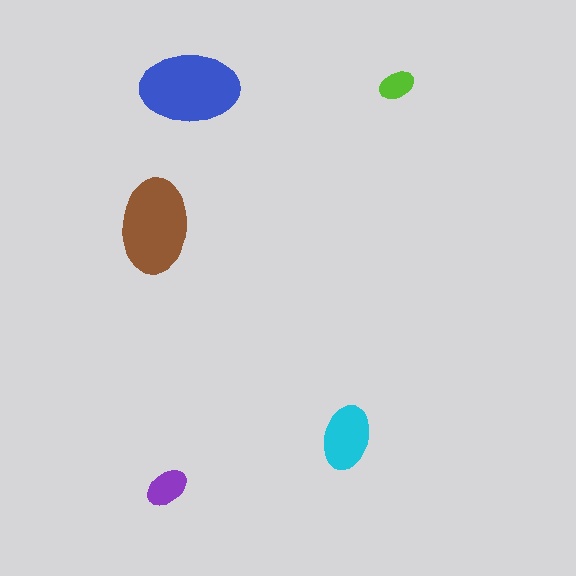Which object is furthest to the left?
The brown ellipse is leftmost.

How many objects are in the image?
There are 5 objects in the image.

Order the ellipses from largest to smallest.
the blue one, the brown one, the cyan one, the purple one, the lime one.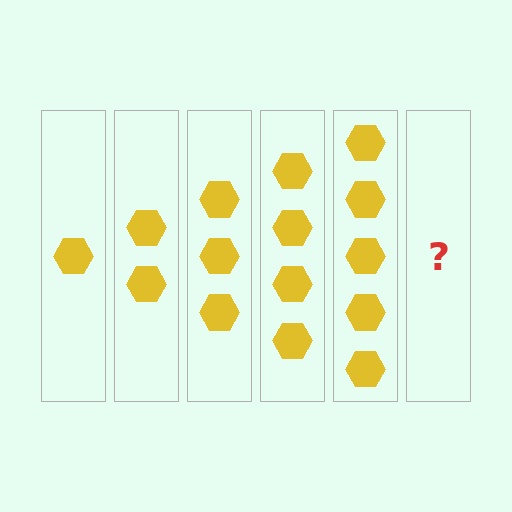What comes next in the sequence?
The next element should be 6 hexagons.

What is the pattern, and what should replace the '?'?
The pattern is that each step adds one more hexagon. The '?' should be 6 hexagons.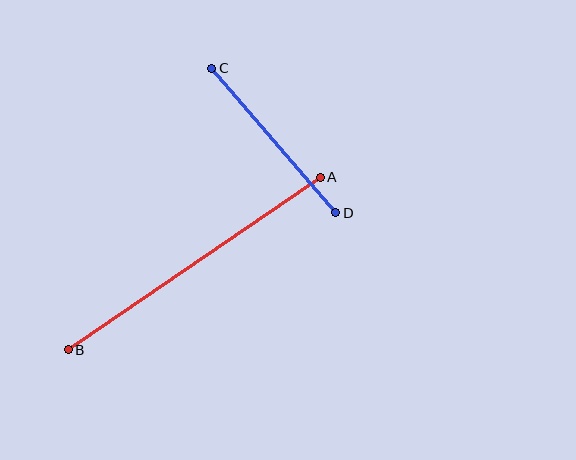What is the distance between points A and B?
The distance is approximately 306 pixels.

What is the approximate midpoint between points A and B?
The midpoint is at approximately (194, 263) pixels.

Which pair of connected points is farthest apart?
Points A and B are farthest apart.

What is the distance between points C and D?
The distance is approximately 190 pixels.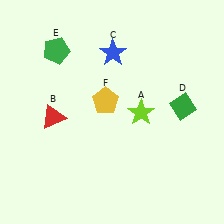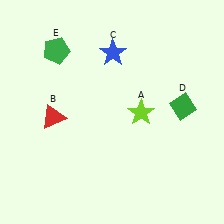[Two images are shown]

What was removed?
The yellow pentagon (F) was removed in Image 2.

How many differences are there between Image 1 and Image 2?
There is 1 difference between the two images.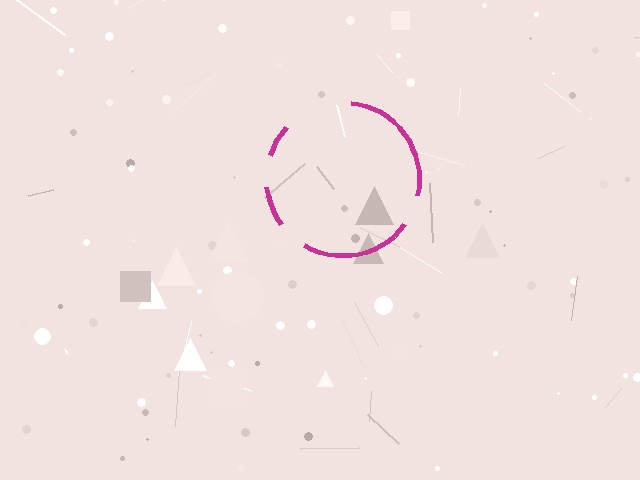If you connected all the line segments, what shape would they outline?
They would outline a circle.